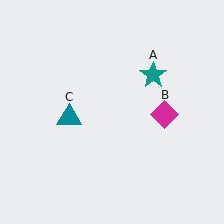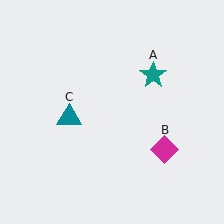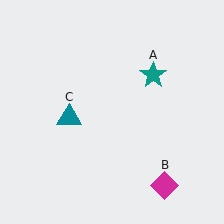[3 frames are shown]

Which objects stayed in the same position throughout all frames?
Teal star (object A) and teal triangle (object C) remained stationary.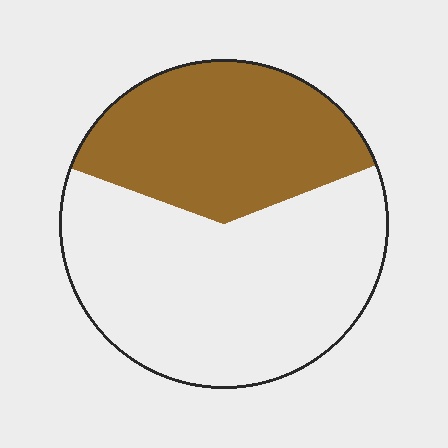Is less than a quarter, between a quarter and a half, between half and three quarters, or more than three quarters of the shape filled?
Between a quarter and a half.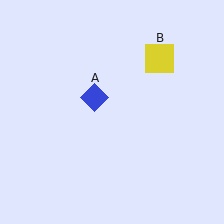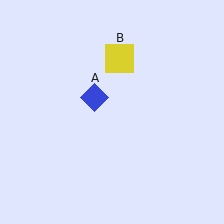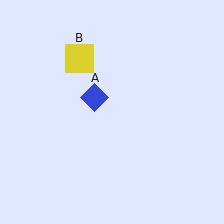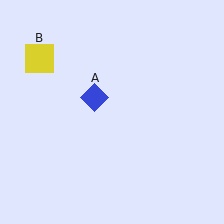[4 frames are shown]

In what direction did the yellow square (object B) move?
The yellow square (object B) moved left.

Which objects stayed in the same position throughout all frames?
Blue diamond (object A) remained stationary.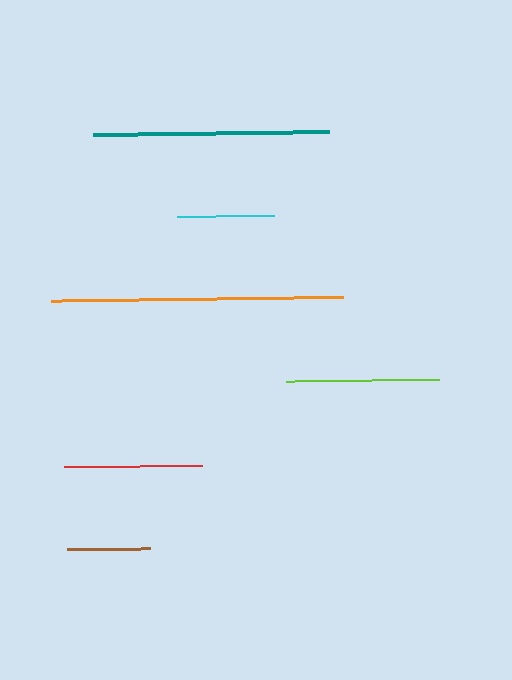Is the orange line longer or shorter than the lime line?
The orange line is longer than the lime line.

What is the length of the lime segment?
The lime segment is approximately 153 pixels long.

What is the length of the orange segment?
The orange segment is approximately 292 pixels long.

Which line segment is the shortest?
The brown line is the shortest at approximately 84 pixels.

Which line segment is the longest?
The orange line is the longest at approximately 292 pixels.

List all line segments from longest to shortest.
From longest to shortest: orange, teal, lime, red, cyan, brown.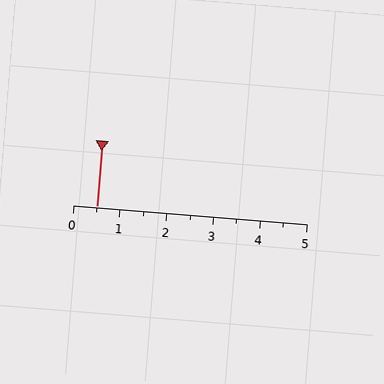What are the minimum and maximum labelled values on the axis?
The axis runs from 0 to 5.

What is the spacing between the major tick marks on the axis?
The major ticks are spaced 1 apart.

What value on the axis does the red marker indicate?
The marker indicates approximately 0.5.